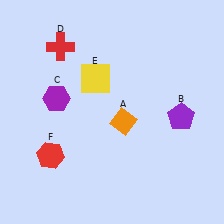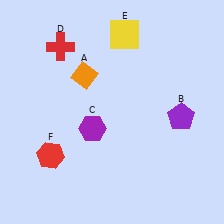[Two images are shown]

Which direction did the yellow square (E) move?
The yellow square (E) moved up.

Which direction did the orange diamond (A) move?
The orange diamond (A) moved up.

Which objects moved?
The objects that moved are: the orange diamond (A), the purple hexagon (C), the yellow square (E).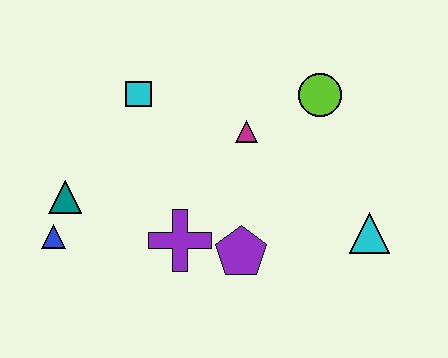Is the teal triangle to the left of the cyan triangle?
Yes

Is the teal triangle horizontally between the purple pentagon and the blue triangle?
Yes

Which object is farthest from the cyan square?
The cyan triangle is farthest from the cyan square.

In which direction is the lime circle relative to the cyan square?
The lime circle is to the right of the cyan square.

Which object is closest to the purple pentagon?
The purple cross is closest to the purple pentagon.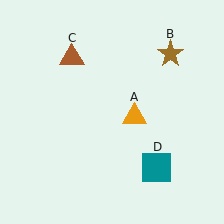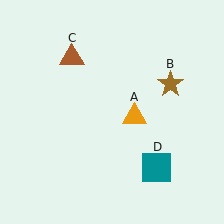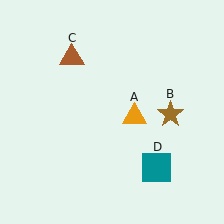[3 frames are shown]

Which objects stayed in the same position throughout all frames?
Orange triangle (object A) and brown triangle (object C) and teal square (object D) remained stationary.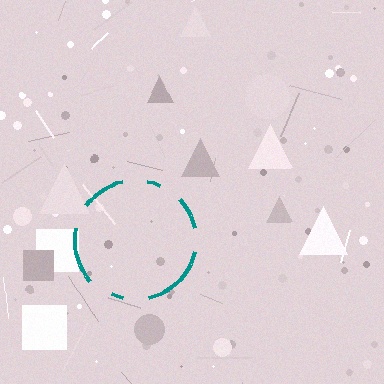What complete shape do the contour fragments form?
The contour fragments form a circle.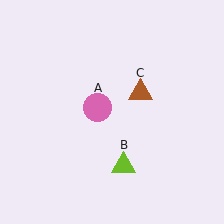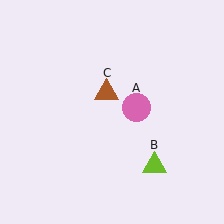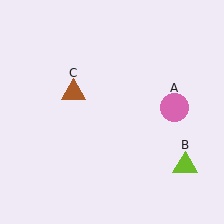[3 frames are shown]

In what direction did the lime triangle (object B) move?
The lime triangle (object B) moved right.